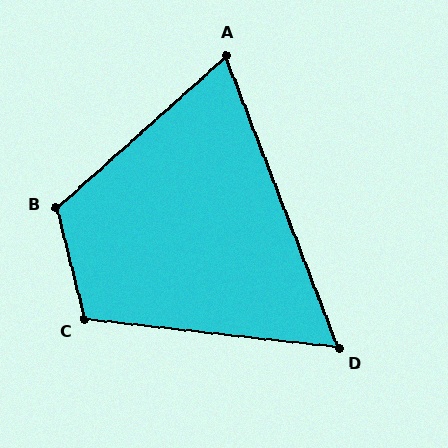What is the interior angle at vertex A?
Approximately 69 degrees (acute).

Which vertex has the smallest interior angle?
D, at approximately 63 degrees.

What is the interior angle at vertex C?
Approximately 111 degrees (obtuse).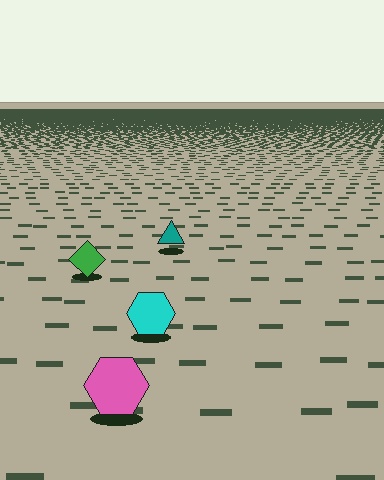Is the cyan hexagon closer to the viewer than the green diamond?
Yes. The cyan hexagon is closer — you can tell from the texture gradient: the ground texture is coarser near it.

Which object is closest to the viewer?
The pink hexagon is closest. The texture marks near it are larger and more spread out.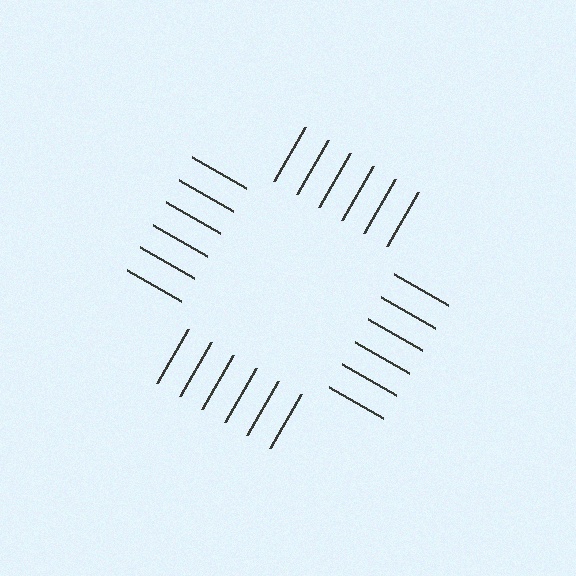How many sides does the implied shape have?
4 sides — the line-ends trace a square.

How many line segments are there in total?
24 — 6 along each of the 4 edges.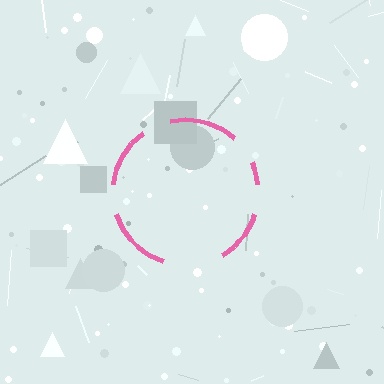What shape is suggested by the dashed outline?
The dashed outline suggests a circle.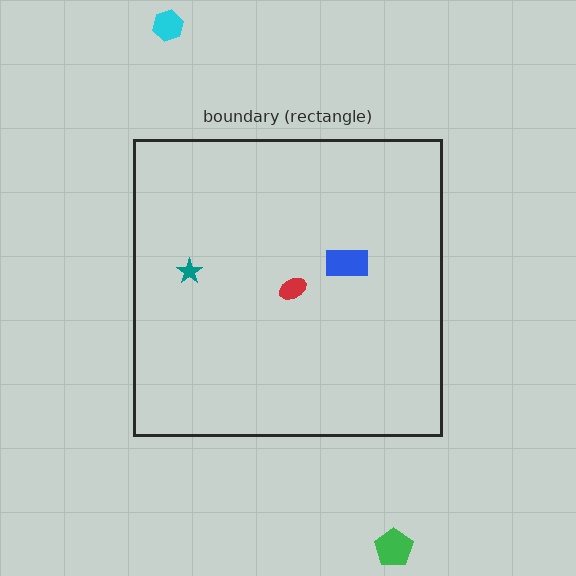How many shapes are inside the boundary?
3 inside, 2 outside.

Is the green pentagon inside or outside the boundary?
Outside.